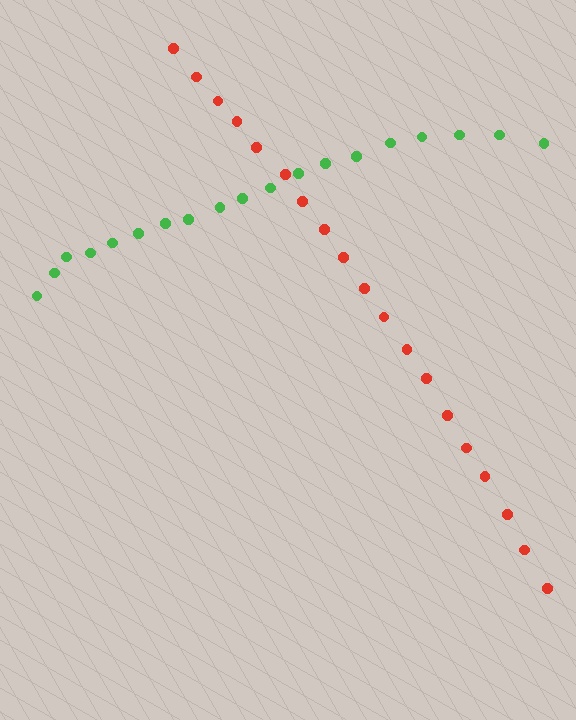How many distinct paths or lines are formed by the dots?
There are 2 distinct paths.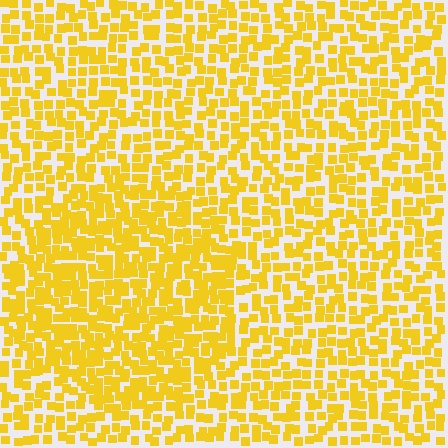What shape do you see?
I see a circle.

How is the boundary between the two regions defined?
The boundary is defined by a change in element density (approximately 1.5x ratio). All elements are the same color, size, and shape.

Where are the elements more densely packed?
The elements are more densely packed inside the circle boundary.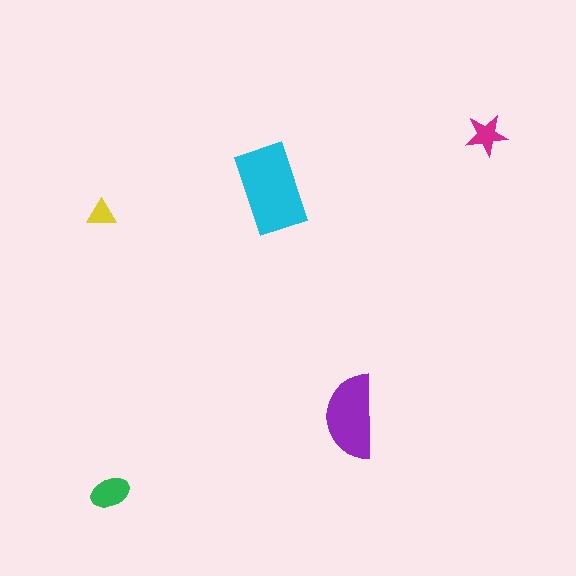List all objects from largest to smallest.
The cyan rectangle, the purple semicircle, the green ellipse, the magenta star, the yellow triangle.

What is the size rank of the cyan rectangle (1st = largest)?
1st.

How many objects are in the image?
There are 5 objects in the image.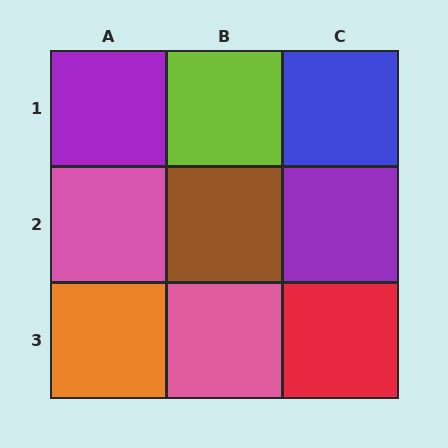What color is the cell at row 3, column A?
Orange.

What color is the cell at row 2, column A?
Pink.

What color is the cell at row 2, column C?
Purple.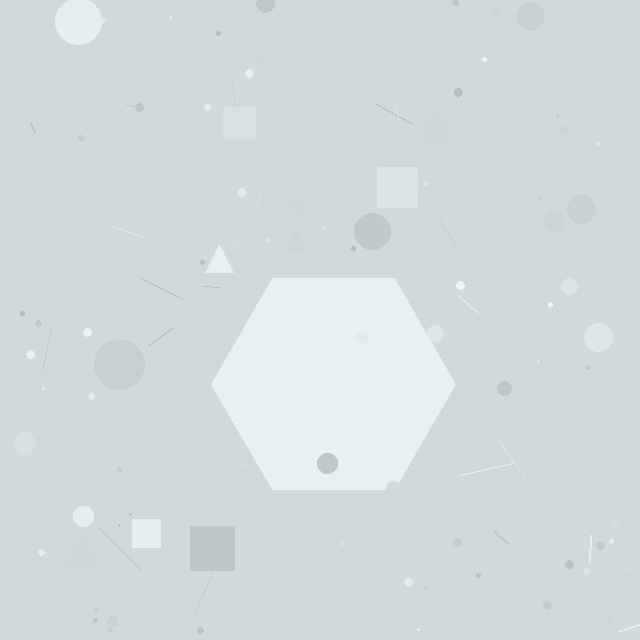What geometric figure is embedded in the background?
A hexagon is embedded in the background.